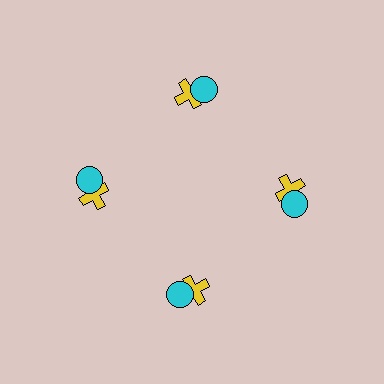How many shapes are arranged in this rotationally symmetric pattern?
There are 8 shapes, arranged in 4 groups of 2.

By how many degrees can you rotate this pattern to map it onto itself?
The pattern maps onto itself every 90 degrees of rotation.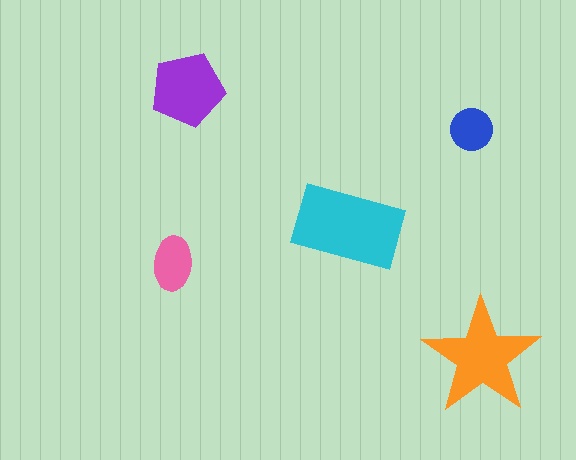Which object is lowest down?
The orange star is bottommost.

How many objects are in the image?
There are 5 objects in the image.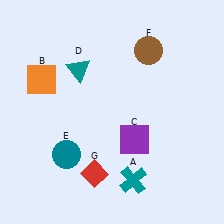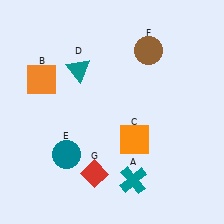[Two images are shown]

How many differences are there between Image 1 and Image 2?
There is 1 difference between the two images.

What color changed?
The square (C) changed from purple in Image 1 to orange in Image 2.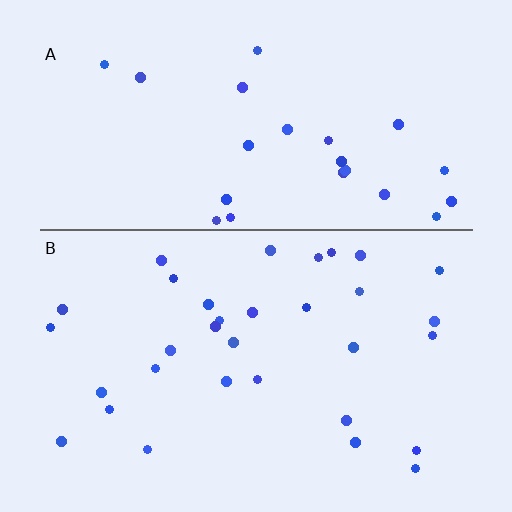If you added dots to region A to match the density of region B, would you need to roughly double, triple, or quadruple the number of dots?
Approximately double.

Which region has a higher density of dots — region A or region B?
B (the bottom).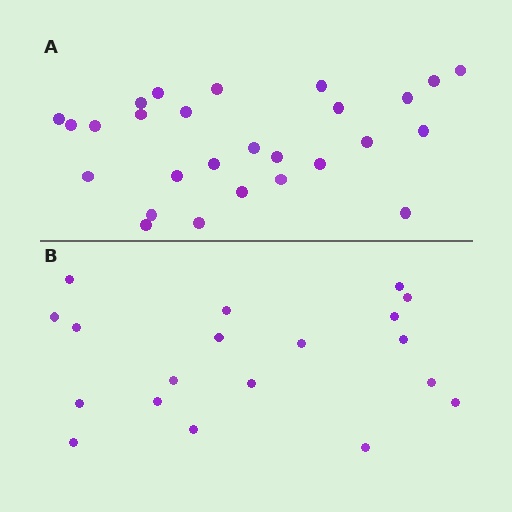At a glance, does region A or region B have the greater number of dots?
Region A (the top region) has more dots.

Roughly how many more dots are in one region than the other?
Region A has roughly 8 or so more dots than region B.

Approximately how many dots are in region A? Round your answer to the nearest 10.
About 30 dots. (The exact count is 27, which rounds to 30.)